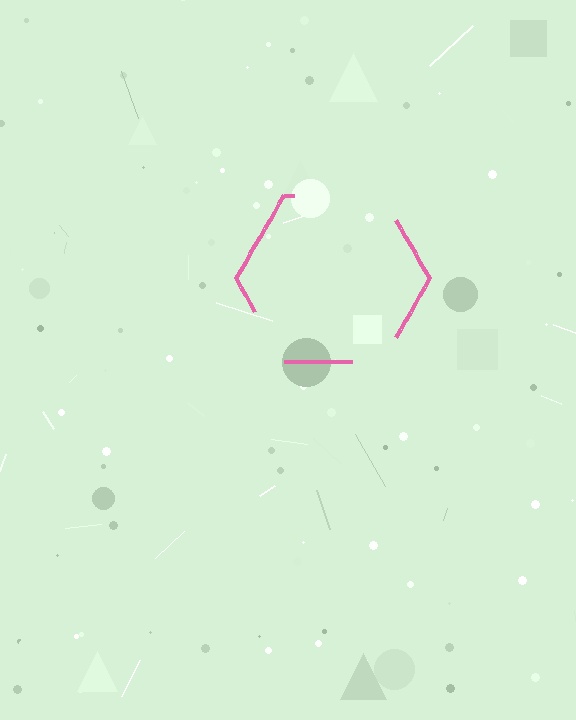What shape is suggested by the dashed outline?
The dashed outline suggests a hexagon.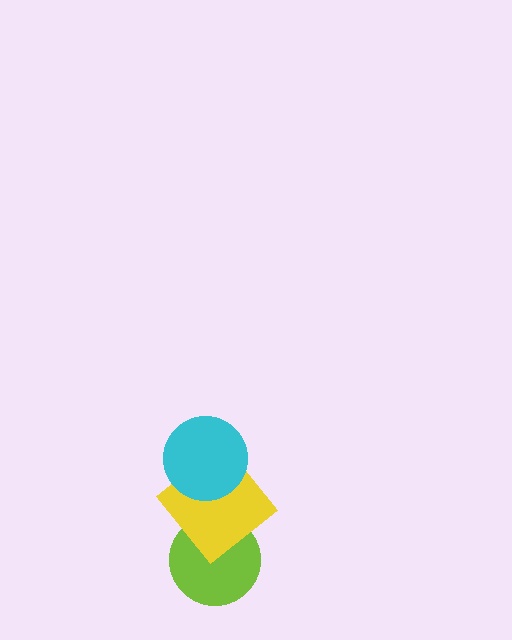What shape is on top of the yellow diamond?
The cyan circle is on top of the yellow diamond.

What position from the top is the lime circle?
The lime circle is 3rd from the top.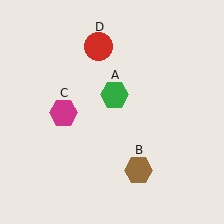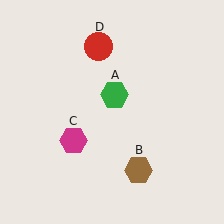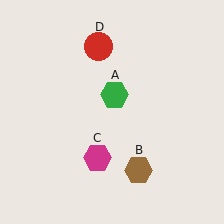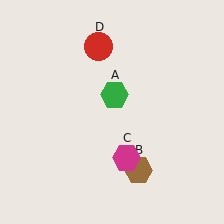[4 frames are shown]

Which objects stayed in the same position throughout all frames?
Green hexagon (object A) and brown hexagon (object B) and red circle (object D) remained stationary.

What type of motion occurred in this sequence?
The magenta hexagon (object C) rotated counterclockwise around the center of the scene.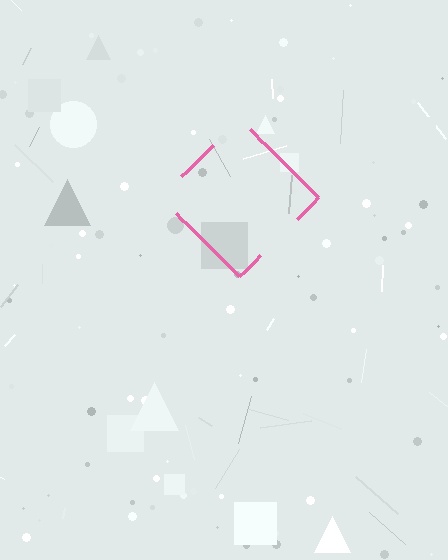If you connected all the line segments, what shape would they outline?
They would outline a diamond.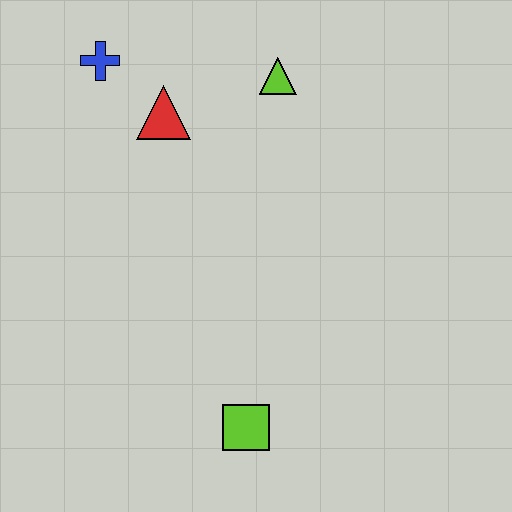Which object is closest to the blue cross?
The red triangle is closest to the blue cross.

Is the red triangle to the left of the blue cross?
No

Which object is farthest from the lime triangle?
The lime square is farthest from the lime triangle.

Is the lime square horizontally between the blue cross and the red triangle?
No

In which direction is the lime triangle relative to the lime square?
The lime triangle is above the lime square.